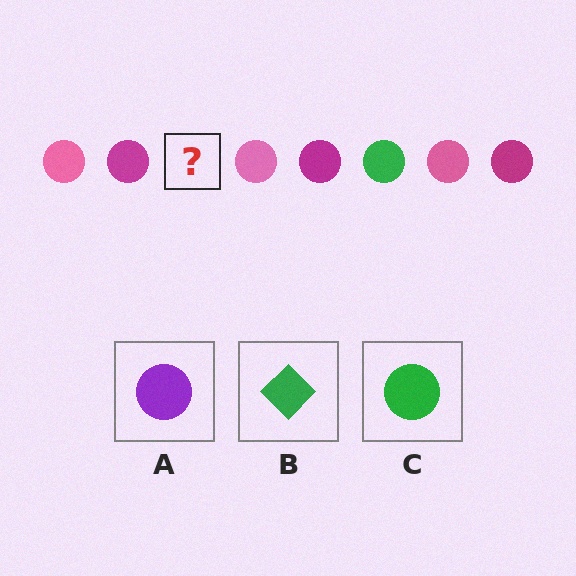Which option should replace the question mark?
Option C.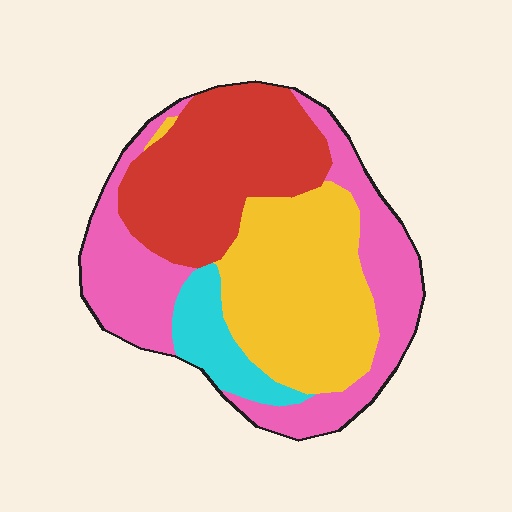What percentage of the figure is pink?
Pink covers roughly 30% of the figure.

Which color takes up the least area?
Cyan, at roughly 10%.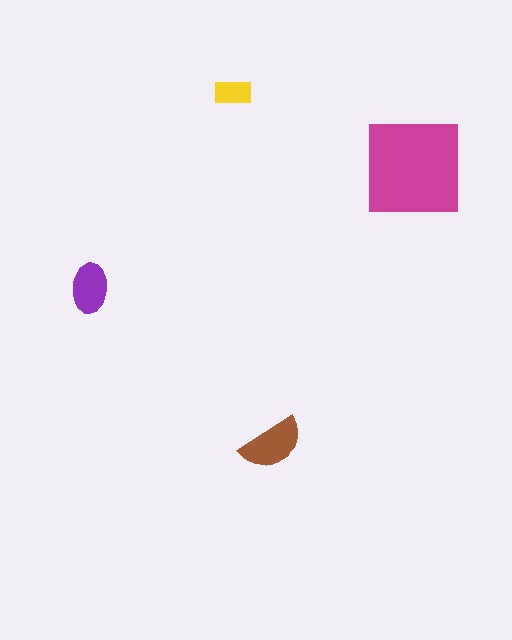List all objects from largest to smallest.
The magenta square, the brown semicircle, the purple ellipse, the yellow rectangle.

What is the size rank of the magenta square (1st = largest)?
1st.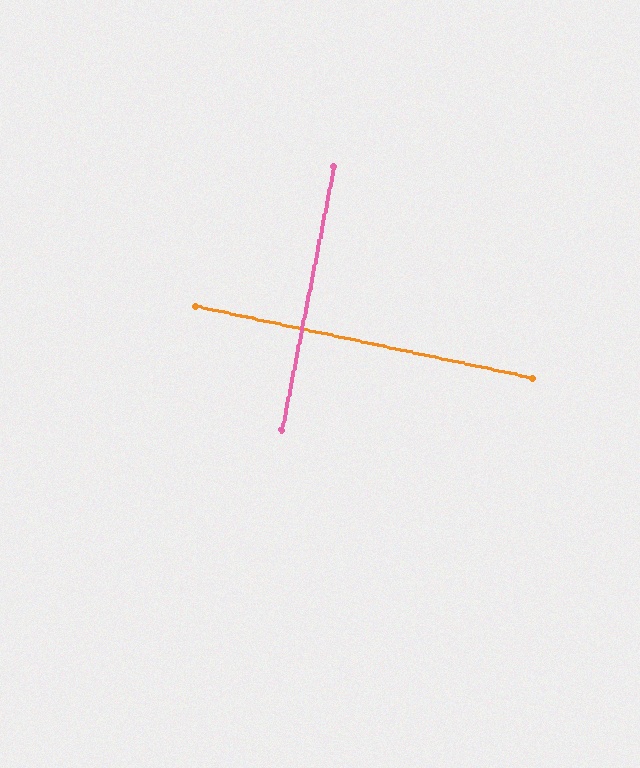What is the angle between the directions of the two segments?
Approximately 89 degrees.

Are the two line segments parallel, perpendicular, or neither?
Perpendicular — they meet at approximately 89°.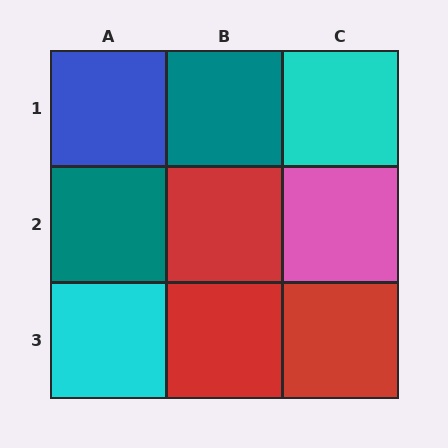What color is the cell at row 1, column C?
Cyan.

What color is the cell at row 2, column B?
Red.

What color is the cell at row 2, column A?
Teal.